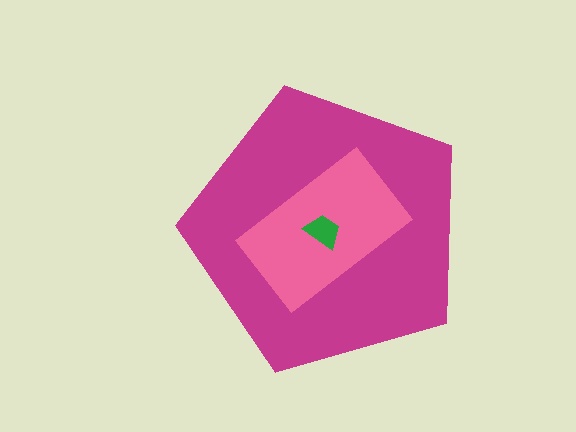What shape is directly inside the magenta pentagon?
The pink rectangle.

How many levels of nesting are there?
3.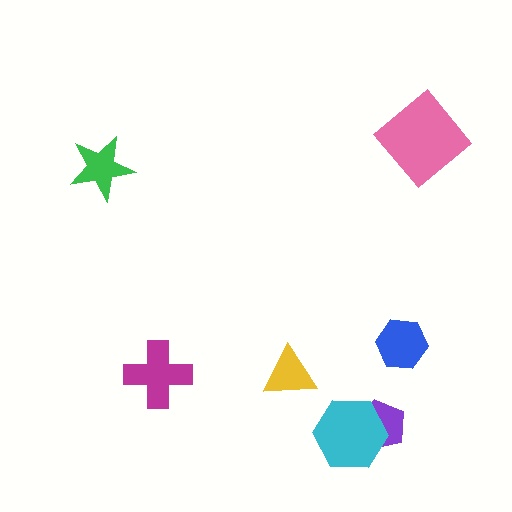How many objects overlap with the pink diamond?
0 objects overlap with the pink diamond.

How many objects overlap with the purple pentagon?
1 object overlaps with the purple pentagon.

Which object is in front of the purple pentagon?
The cyan hexagon is in front of the purple pentagon.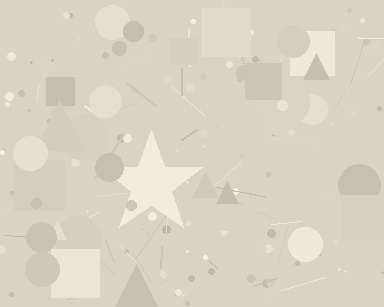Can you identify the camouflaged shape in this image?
The camouflaged shape is a star.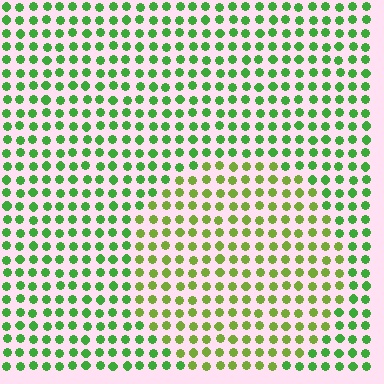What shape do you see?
I see a circle.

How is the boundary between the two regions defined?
The boundary is defined purely by a slight shift in hue (about 31 degrees). Spacing, size, and orientation are identical on both sides.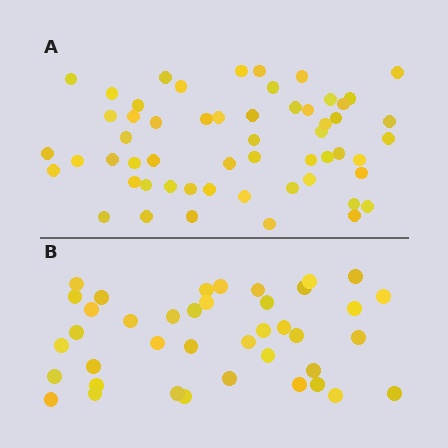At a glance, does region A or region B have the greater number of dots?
Region A (the top region) has more dots.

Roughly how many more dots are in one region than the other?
Region A has approximately 15 more dots than region B.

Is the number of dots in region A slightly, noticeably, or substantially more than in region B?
Region A has noticeably more, but not dramatically so. The ratio is roughly 1.4 to 1.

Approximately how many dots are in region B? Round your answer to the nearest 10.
About 40 dots.